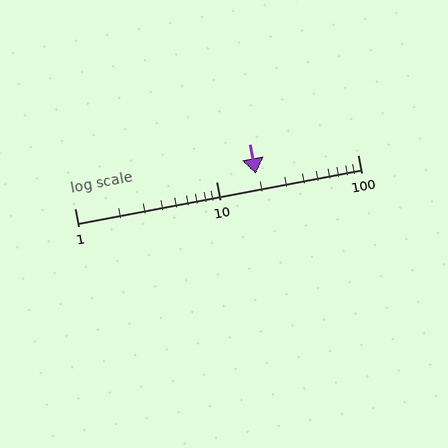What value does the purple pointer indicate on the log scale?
The pointer indicates approximately 19.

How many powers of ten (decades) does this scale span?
The scale spans 2 decades, from 1 to 100.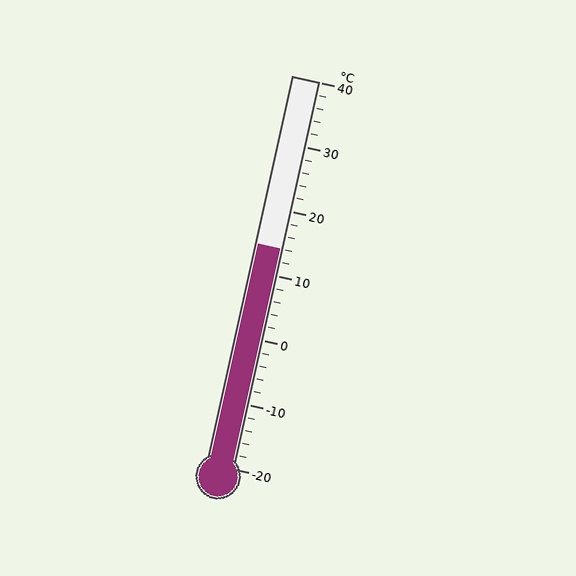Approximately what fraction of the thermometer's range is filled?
The thermometer is filled to approximately 55% of its range.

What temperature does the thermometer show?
The thermometer shows approximately 14°C.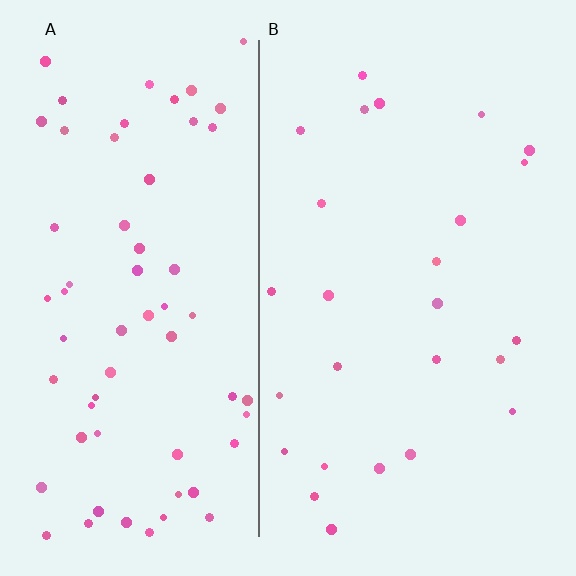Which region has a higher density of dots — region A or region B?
A (the left).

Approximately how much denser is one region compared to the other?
Approximately 2.6× — region A over region B.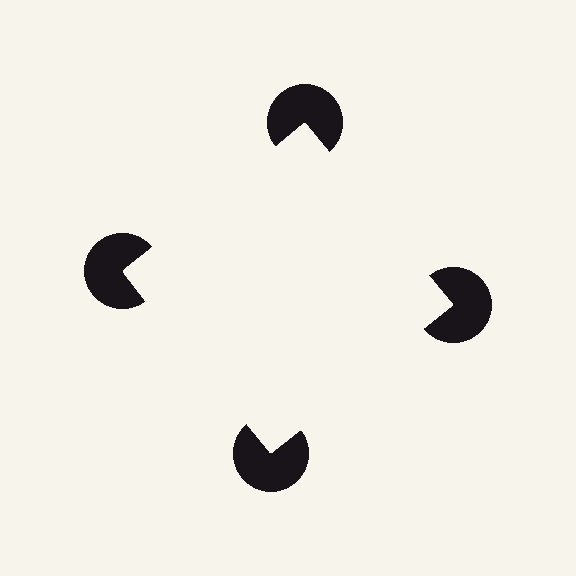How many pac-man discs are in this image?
There are 4 — one at each vertex of the illusory square.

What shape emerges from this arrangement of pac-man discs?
An illusory square — its edges are inferred from the aligned wedge cuts in the pac-man discs, not physically drawn.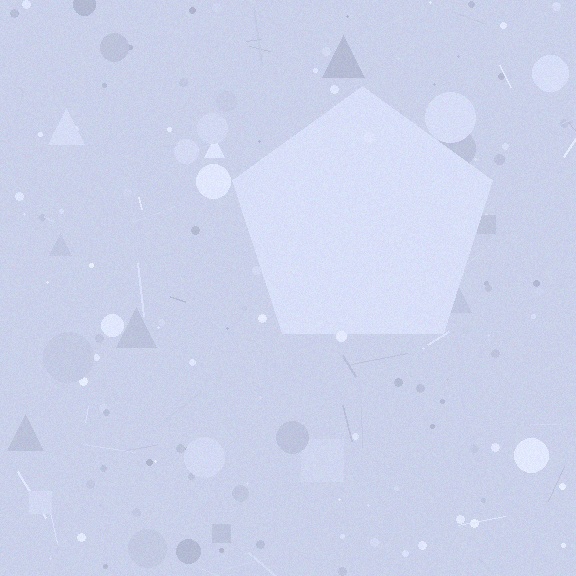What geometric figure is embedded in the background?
A pentagon is embedded in the background.